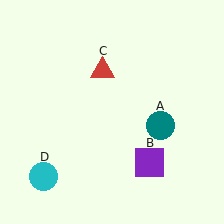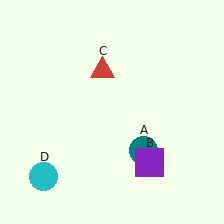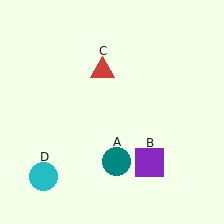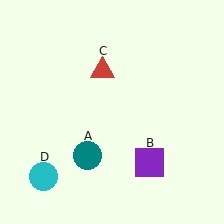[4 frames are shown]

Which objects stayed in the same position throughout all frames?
Purple square (object B) and red triangle (object C) and cyan circle (object D) remained stationary.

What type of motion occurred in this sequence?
The teal circle (object A) rotated clockwise around the center of the scene.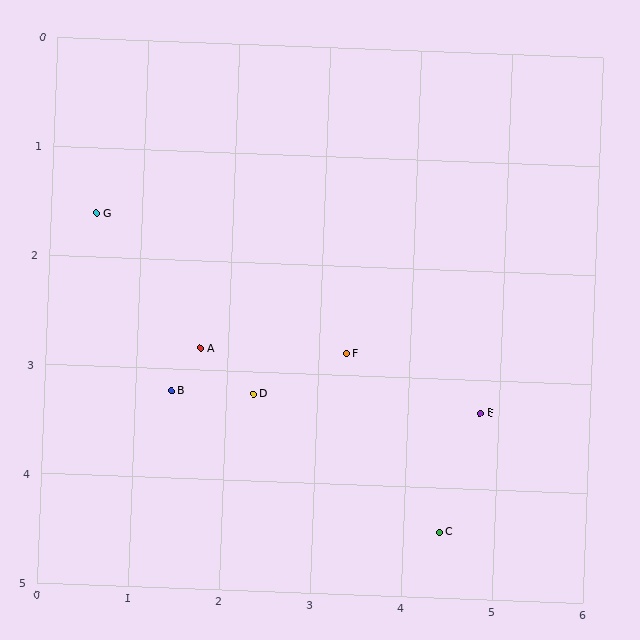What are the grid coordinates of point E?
Point E is at approximately (4.8, 3.3).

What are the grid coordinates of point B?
Point B is at approximately (1.4, 3.2).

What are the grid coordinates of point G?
Point G is at approximately (0.5, 1.6).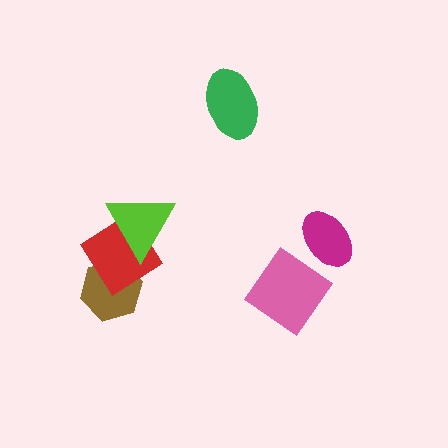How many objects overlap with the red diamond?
2 objects overlap with the red diamond.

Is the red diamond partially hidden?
Yes, it is partially covered by another shape.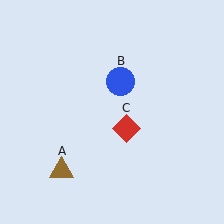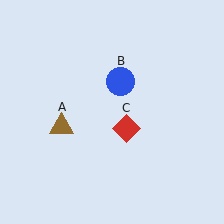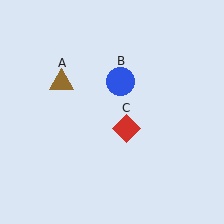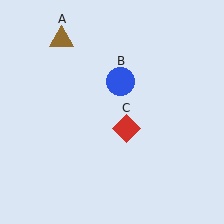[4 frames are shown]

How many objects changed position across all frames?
1 object changed position: brown triangle (object A).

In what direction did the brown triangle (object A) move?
The brown triangle (object A) moved up.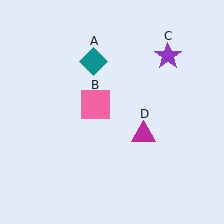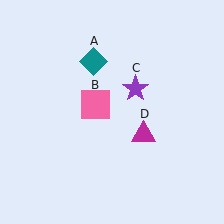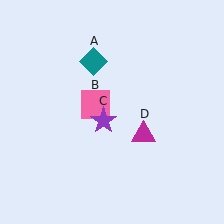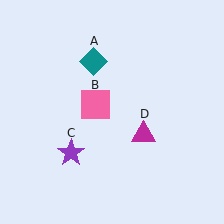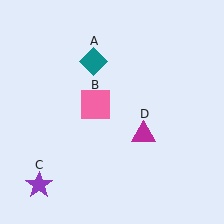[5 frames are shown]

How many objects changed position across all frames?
1 object changed position: purple star (object C).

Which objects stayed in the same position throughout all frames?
Teal diamond (object A) and pink square (object B) and magenta triangle (object D) remained stationary.